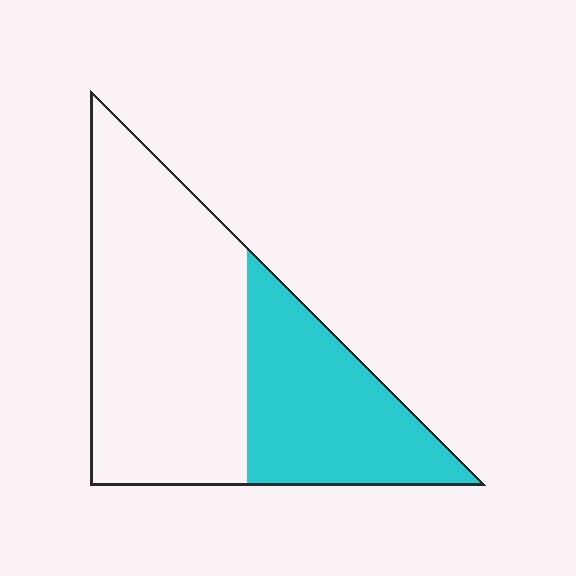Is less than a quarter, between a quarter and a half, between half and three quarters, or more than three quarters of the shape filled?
Between a quarter and a half.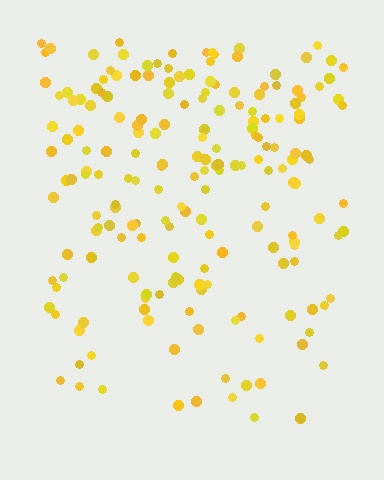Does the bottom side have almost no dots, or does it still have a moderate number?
Still a moderate number, just noticeably fewer than the top.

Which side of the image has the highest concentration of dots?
The top.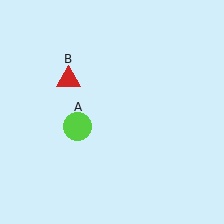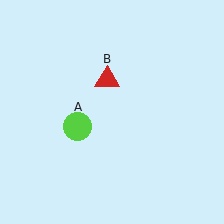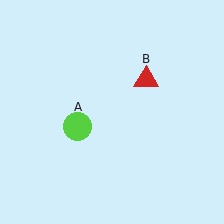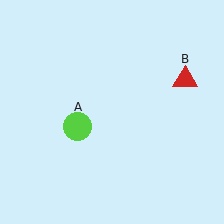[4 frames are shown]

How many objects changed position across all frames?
1 object changed position: red triangle (object B).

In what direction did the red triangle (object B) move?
The red triangle (object B) moved right.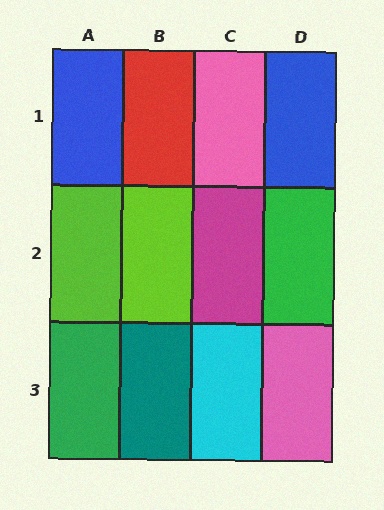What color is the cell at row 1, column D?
Blue.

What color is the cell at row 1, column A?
Blue.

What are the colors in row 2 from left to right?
Lime, lime, magenta, green.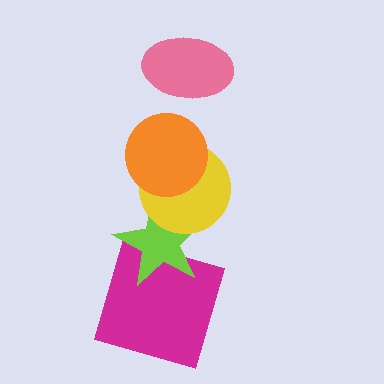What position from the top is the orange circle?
The orange circle is 2nd from the top.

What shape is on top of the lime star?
The yellow circle is on top of the lime star.